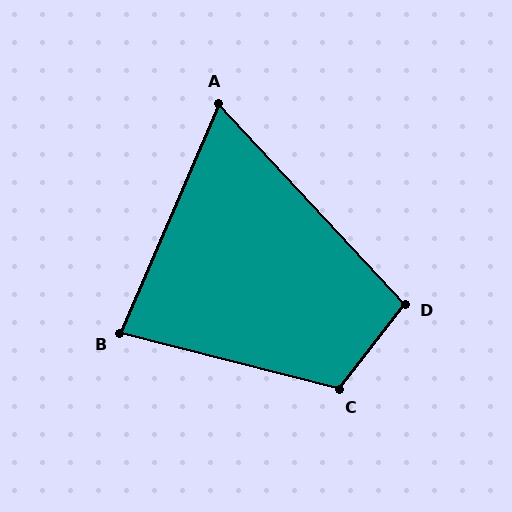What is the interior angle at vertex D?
Approximately 99 degrees (obtuse).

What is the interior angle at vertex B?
Approximately 81 degrees (acute).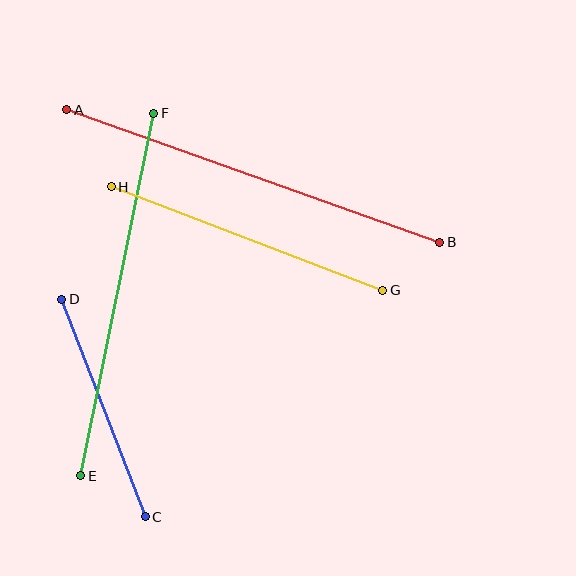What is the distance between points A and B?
The distance is approximately 396 pixels.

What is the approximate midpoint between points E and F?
The midpoint is at approximately (117, 295) pixels.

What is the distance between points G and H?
The distance is approximately 291 pixels.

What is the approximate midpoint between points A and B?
The midpoint is at approximately (253, 176) pixels.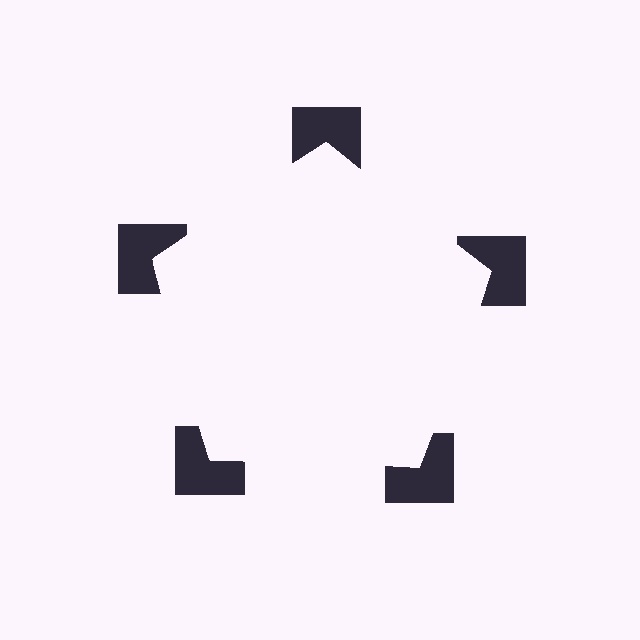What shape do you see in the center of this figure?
An illusory pentagon — its edges are inferred from the aligned wedge cuts in the notched squares, not physically drawn.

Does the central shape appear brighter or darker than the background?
It typically appears slightly brighter than the background, even though no actual brightness change is drawn.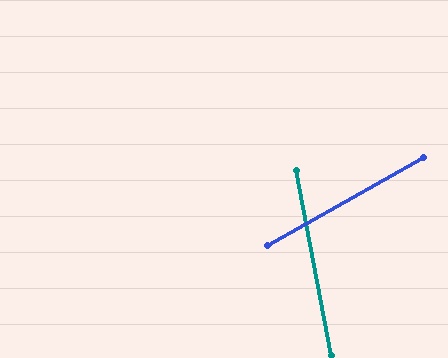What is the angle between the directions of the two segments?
Approximately 71 degrees.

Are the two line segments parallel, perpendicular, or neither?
Neither parallel nor perpendicular — they differ by about 71°.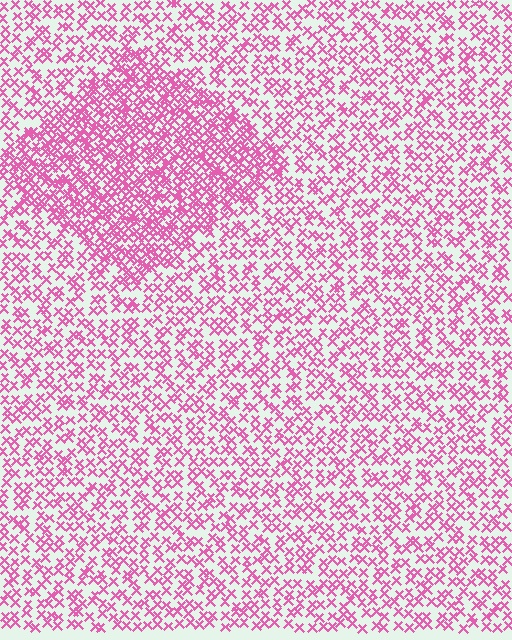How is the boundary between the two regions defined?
The boundary is defined by a change in element density (approximately 1.9x ratio). All elements are the same color, size, and shape.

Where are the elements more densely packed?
The elements are more densely packed inside the diamond boundary.